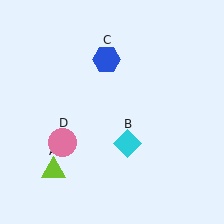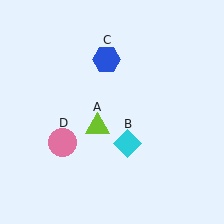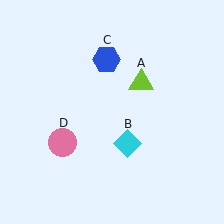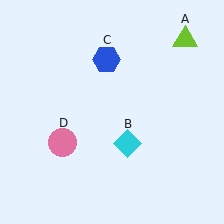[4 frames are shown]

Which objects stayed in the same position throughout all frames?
Cyan diamond (object B) and blue hexagon (object C) and pink circle (object D) remained stationary.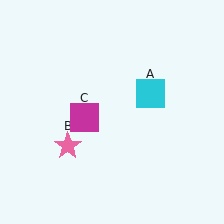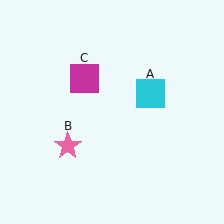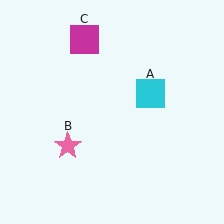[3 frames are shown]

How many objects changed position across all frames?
1 object changed position: magenta square (object C).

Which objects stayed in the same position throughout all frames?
Cyan square (object A) and pink star (object B) remained stationary.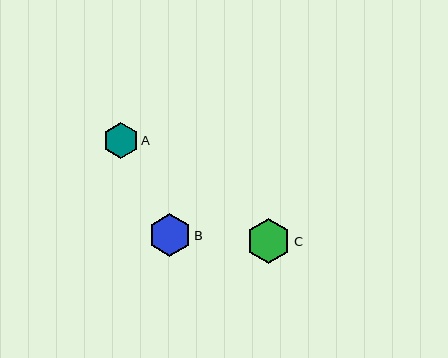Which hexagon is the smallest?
Hexagon A is the smallest with a size of approximately 35 pixels.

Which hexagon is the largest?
Hexagon C is the largest with a size of approximately 45 pixels.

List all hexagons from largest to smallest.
From largest to smallest: C, B, A.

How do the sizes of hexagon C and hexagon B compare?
Hexagon C and hexagon B are approximately the same size.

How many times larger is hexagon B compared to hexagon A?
Hexagon B is approximately 1.2 times the size of hexagon A.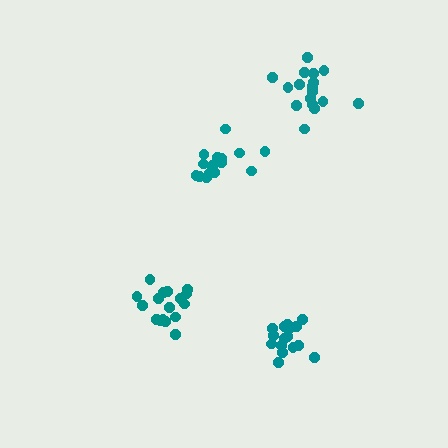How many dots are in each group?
Group 1: 16 dots, Group 2: 17 dots, Group 3: 15 dots, Group 4: 17 dots (65 total).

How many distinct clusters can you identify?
There are 4 distinct clusters.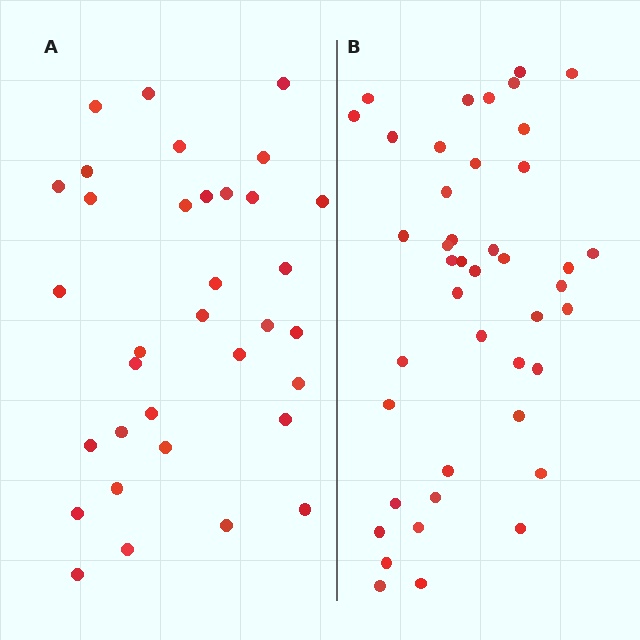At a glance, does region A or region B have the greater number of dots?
Region B (the right region) has more dots.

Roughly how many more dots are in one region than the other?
Region B has roughly 8 or so more dots than region A.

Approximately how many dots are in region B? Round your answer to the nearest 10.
About 40 dots. (The exact count is 43, which rounds to 40.)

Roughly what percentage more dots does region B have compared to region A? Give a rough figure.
About 25% more.